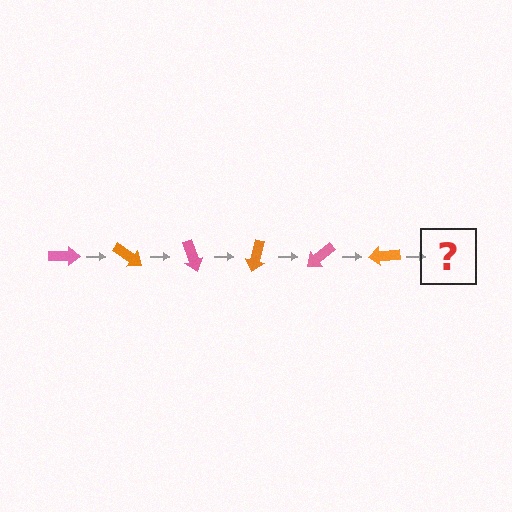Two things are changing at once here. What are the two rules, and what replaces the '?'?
The two rules are that it rotates 35 degrees each step and the color cycles through pink and orange. The '?' should be a pink arrow, rotated 210 degrees from the start.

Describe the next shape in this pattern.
It should be a pink arrow, rotated 210 degrees from the start.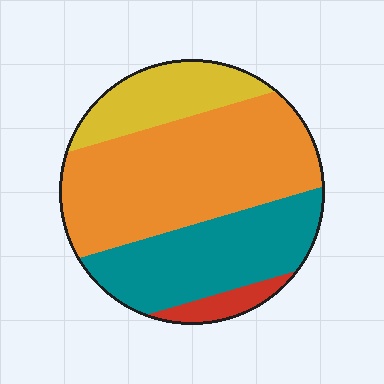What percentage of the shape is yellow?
Yellow takes up between a sixth and a third of the shape.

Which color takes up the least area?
Red, at roughly 5%.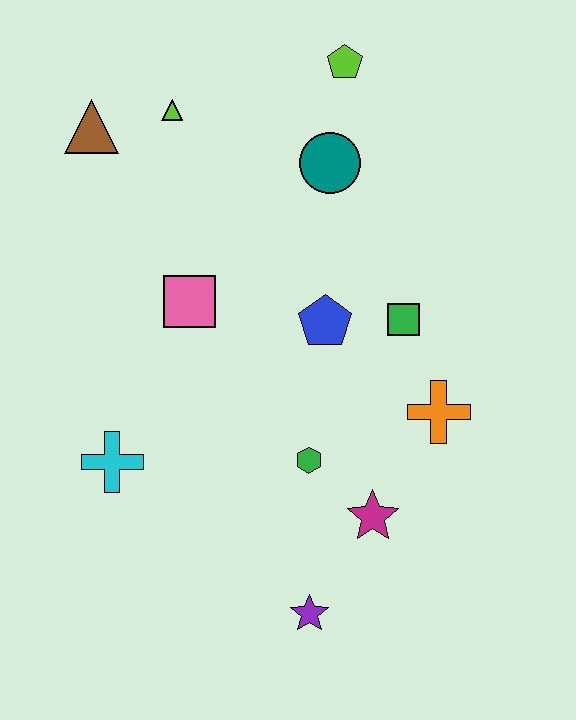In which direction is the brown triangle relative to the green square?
The brown triangle is to the left of the green square.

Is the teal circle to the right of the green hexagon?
Yes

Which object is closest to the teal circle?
The lime pentagon is closest to the teal circle.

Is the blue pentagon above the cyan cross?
Yes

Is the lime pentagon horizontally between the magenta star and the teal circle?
Yes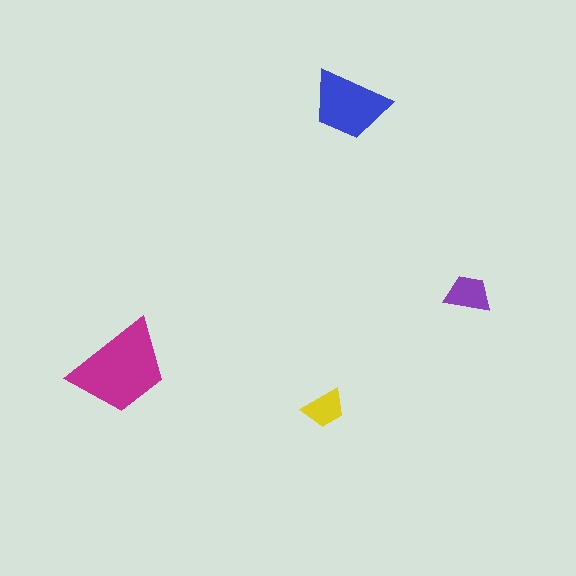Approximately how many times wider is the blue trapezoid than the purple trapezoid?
About 1.5 times wider.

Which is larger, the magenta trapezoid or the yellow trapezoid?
The magenta one.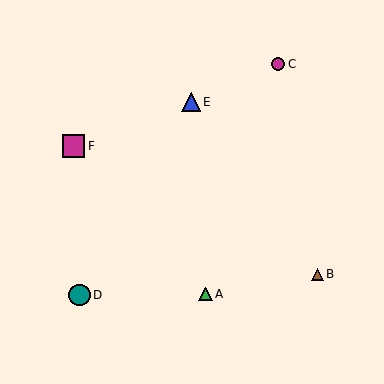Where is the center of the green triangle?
The center of the green triangle is at (206, 294).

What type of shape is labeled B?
Shape B is a brown triangle.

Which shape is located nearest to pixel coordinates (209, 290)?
The green triangle (labeled A) at (206, 294) is nearest to that location.